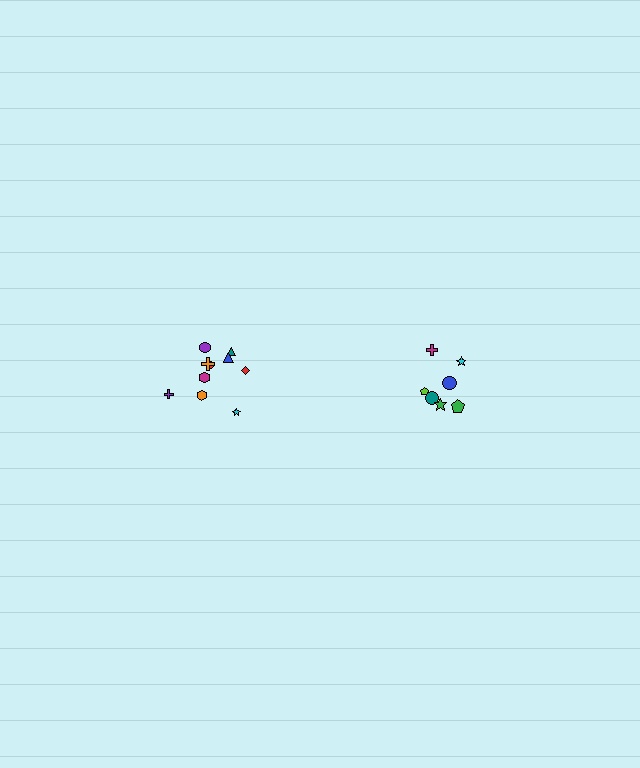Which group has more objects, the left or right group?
The left group.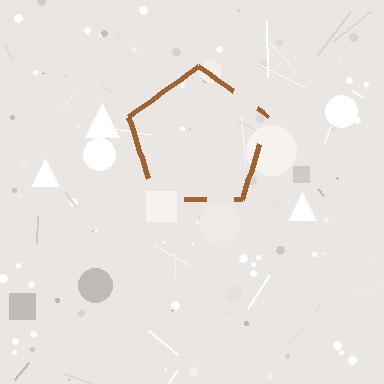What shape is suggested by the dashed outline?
The dashed outline suggests a pentagon.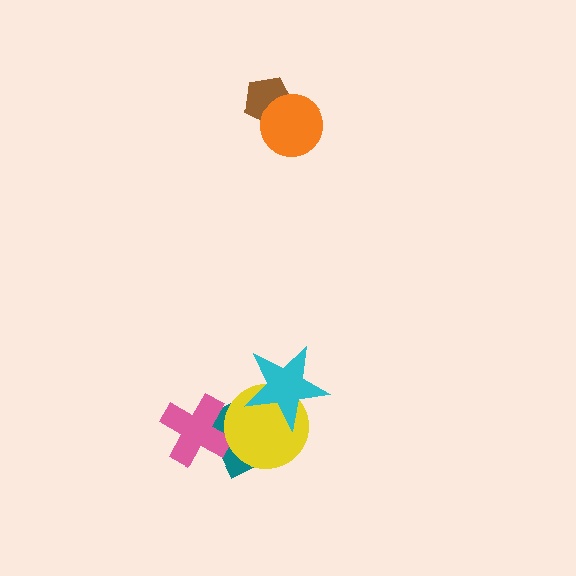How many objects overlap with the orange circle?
1 object overlaps with the orange circle.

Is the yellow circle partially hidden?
Yes, it is partially covered by another shape.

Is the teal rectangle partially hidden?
Yes, it is partially covered by another shape.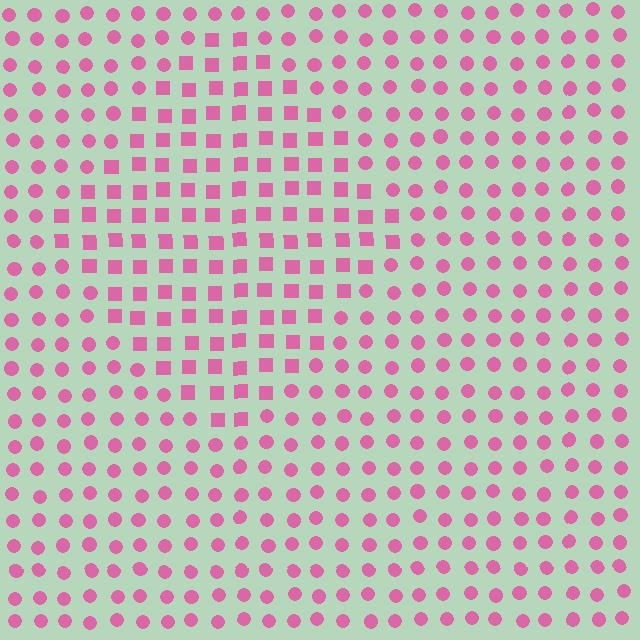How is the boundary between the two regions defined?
The boundary is defined by a change in element shape: squares inside vs. circles outside. All elements share the same color and spacing.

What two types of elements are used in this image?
The image uses squares inside the diamond region and circles outside it.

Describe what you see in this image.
The image is filled with small pink elements arranged in a uniform grid. A diamond-shaped region contains squares, while the surrounding area contains circles. The boundary is defined purely by the change in element shape.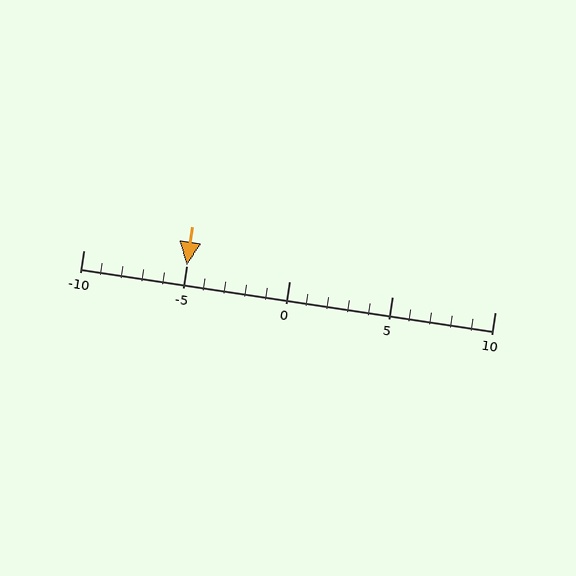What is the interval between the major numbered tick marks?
The major tick marks are spaced 5 units apart.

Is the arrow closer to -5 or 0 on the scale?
The arrow is closer to -5.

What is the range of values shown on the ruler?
The ruler shows values from -10 to 10.